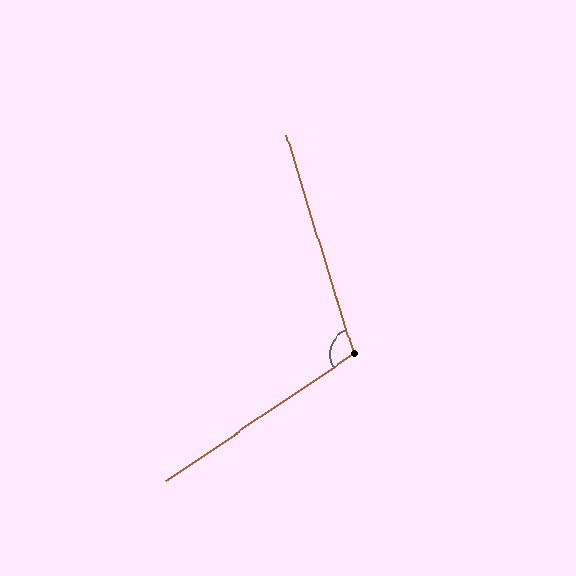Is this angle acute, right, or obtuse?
It is obtuse.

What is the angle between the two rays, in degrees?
Approximately 107 degrees.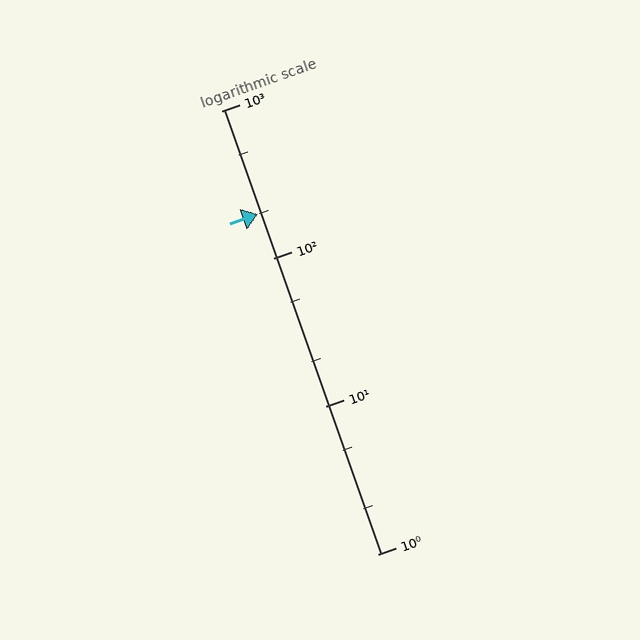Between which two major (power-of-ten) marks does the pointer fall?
The pointer is between 100 and 1000.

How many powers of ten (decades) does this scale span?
The scale spans 3 decades, from 1 to 1000.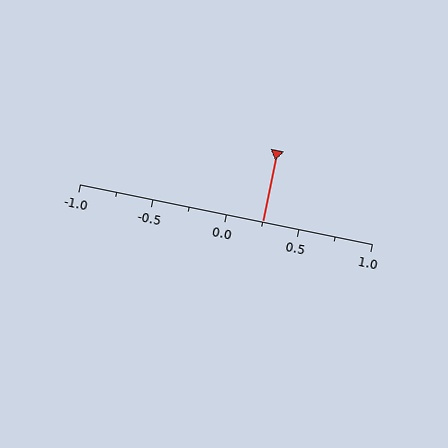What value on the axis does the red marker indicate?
The marker indicates approximately 0.25.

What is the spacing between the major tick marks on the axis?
The major ticks are spaced 0.5 apart.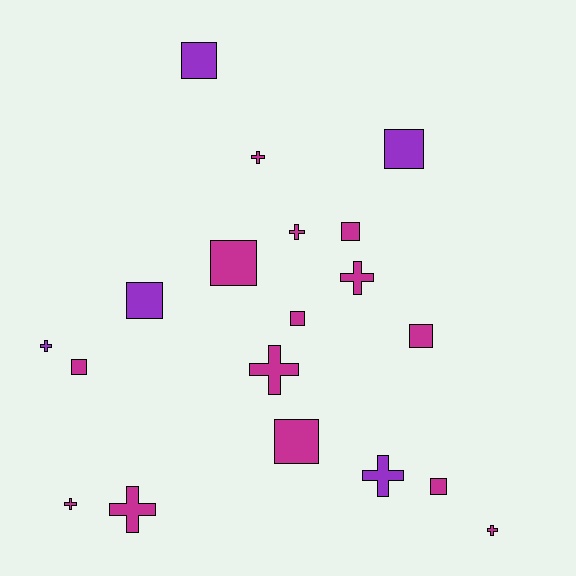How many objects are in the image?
There are 19 objects.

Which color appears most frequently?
Magenta, with 14 objects.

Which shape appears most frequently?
Square, with 10 objects.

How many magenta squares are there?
There are 7 magenta squares.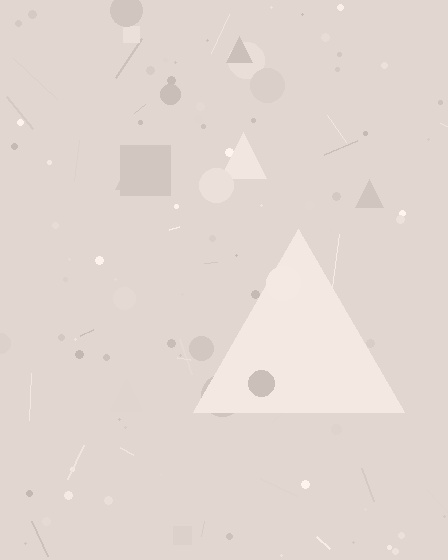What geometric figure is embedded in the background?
A triangle is embedded in the background.